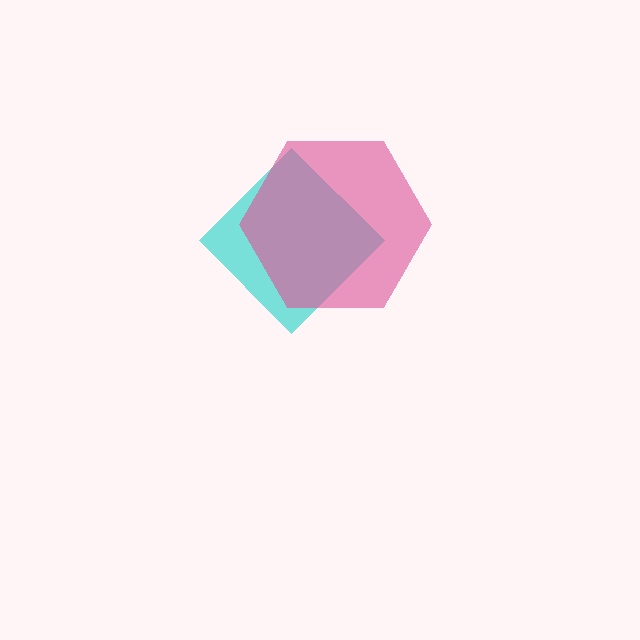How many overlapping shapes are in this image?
There are 2 overlapping shapes in the image.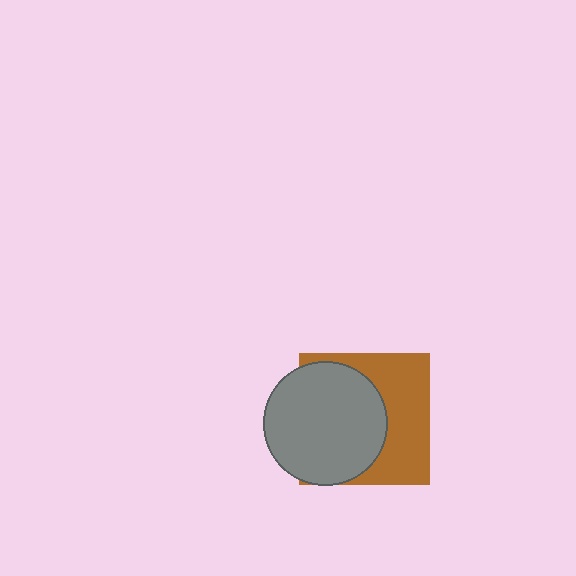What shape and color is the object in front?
The object in front is a gray circle.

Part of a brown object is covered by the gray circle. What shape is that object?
It is a square.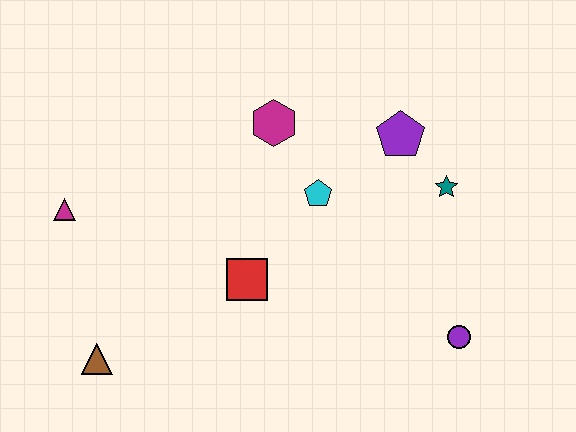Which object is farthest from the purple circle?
The magenta triangle is farthest from the purple circle.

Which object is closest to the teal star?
The purple pentagon is closest to the teal star.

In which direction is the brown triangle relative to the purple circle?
The brown triangle is to the left of the purple circle.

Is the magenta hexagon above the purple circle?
Yes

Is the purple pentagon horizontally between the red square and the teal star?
Yes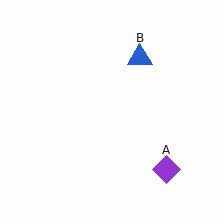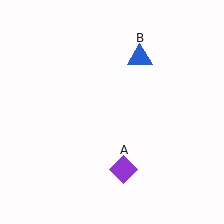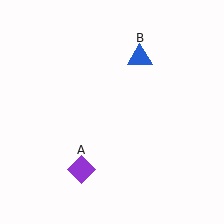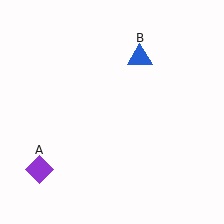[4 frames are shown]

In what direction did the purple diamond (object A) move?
The purple diamond (object A) moved left.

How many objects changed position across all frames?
1 object changed position: purple diamond (object A).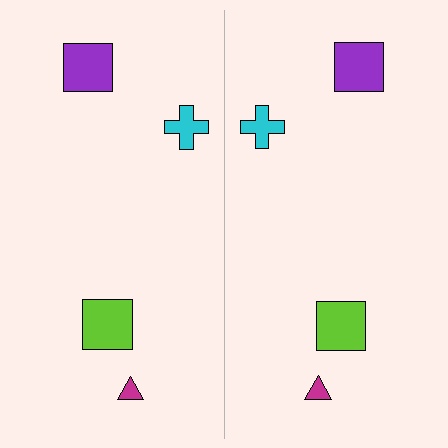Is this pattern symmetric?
Yes, this pattern has bilateral (reflection) symmetry.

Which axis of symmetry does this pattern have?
The pattern has a vertical axis of symmetry running through the center of the image.